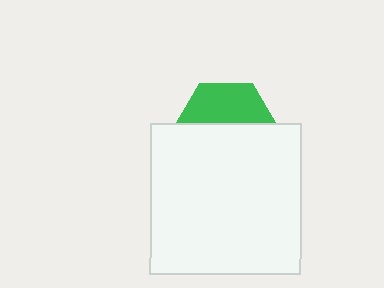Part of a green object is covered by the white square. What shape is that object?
It is a hexagon.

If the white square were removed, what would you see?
You would see the complete green hexagon.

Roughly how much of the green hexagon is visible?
A small part of it is visible (roughly 42%).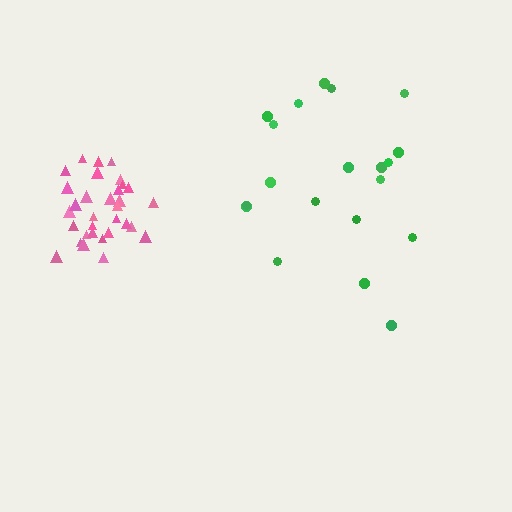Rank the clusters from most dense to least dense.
pink, green.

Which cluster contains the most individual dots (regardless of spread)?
Pink (32).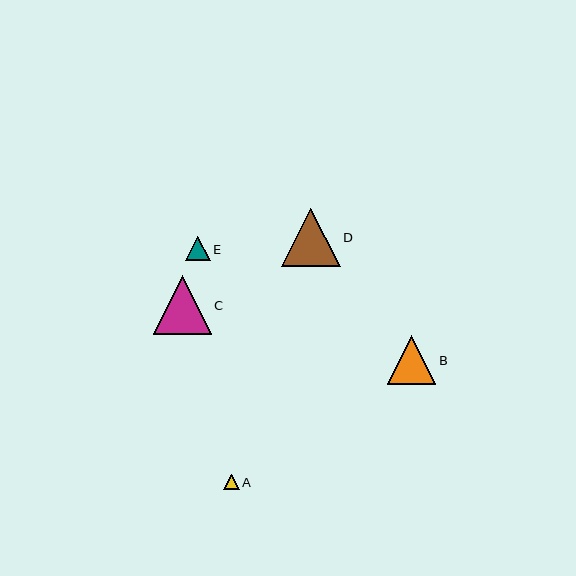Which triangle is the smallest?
Triangle A is the smallest with a size of approximately 16 pixels.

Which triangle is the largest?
Triangle C is the largest with a size of approximately 58 pixels.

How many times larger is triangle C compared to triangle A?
Triangle C is approximately 3.7 times the size of triangle A.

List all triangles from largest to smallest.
From largest to smallest: C, D, B, E, A.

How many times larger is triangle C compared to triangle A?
Triangle C is approximately 3.7 times the size of triangle A.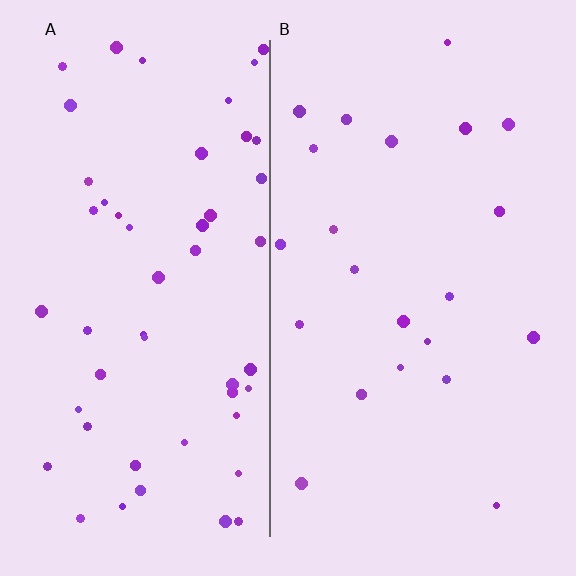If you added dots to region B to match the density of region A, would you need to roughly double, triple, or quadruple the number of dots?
Approximately double.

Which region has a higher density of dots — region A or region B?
A (the left).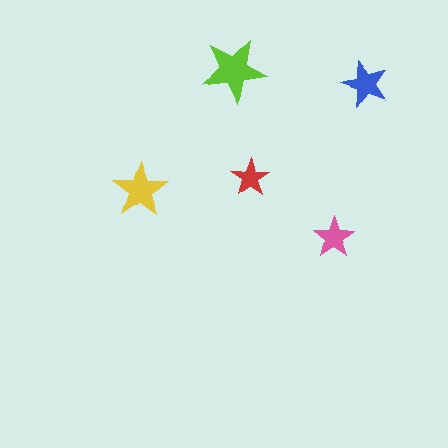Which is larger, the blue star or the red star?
The blue one.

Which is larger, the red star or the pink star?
The pink one.